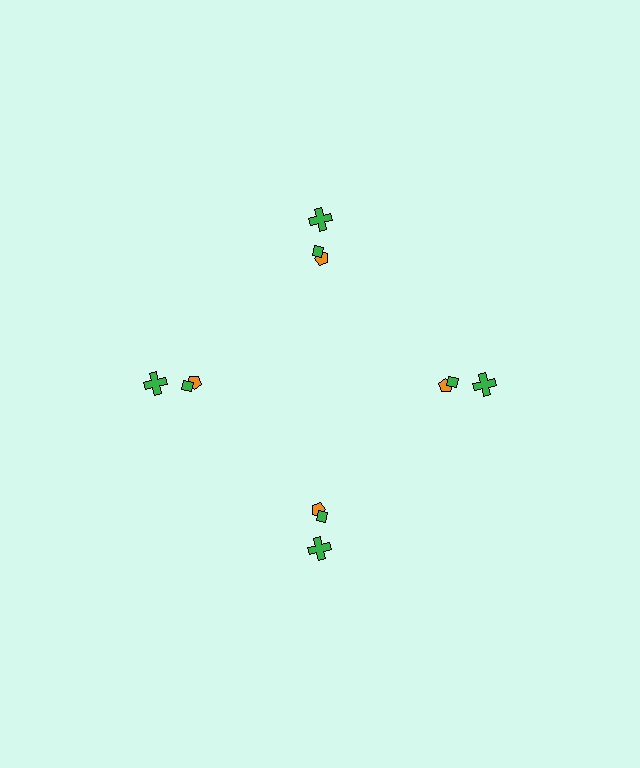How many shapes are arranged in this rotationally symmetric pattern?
There are 12 shapes, arranged in 4 groups of 3.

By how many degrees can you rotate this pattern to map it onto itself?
The pattern maps onto itself every 90 degrees of rotation.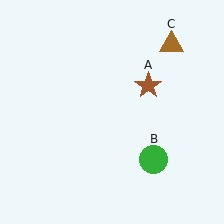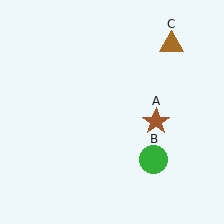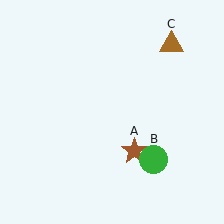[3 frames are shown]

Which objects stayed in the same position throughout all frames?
Green circle (object B) and brown triangle (object C) remained stationary.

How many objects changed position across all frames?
1 object changed position: brown star (object A).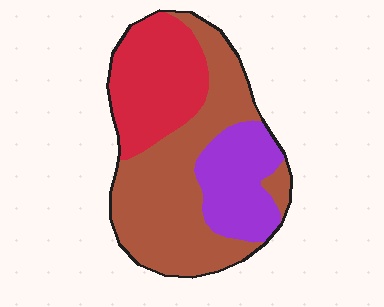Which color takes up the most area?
Brown, at roughly 50%.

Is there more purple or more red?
Red.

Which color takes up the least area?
Purple, at roughly 20%.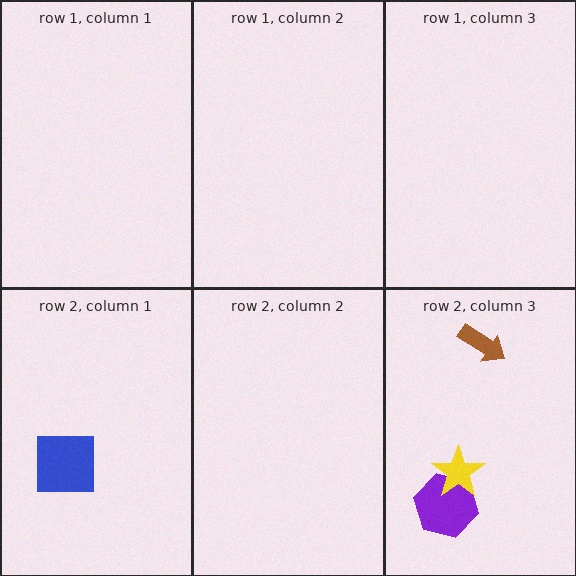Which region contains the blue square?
The row 2, column 1 region.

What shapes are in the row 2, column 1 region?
The blue square.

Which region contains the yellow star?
The row 2, column 3 region.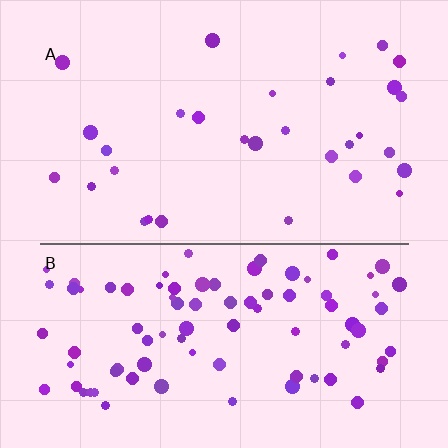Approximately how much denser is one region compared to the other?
Approximately 2.8× — region B over region A.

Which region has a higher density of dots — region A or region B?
B (the bottom).